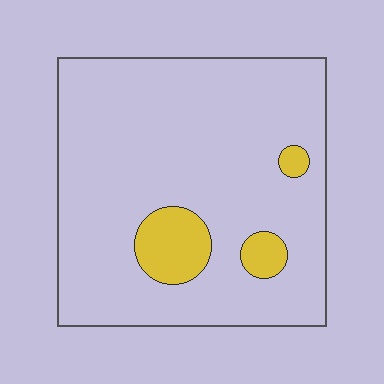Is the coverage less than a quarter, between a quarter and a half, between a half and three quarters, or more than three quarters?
Less than a quarter.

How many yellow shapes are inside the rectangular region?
3.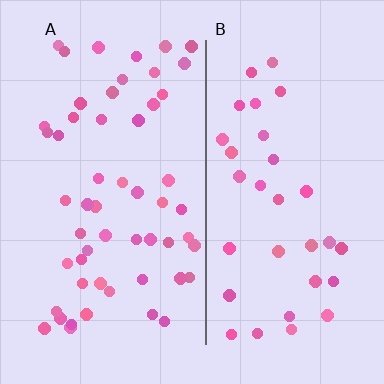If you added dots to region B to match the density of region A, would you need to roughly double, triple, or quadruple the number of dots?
Approximately double.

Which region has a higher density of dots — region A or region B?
A (the left).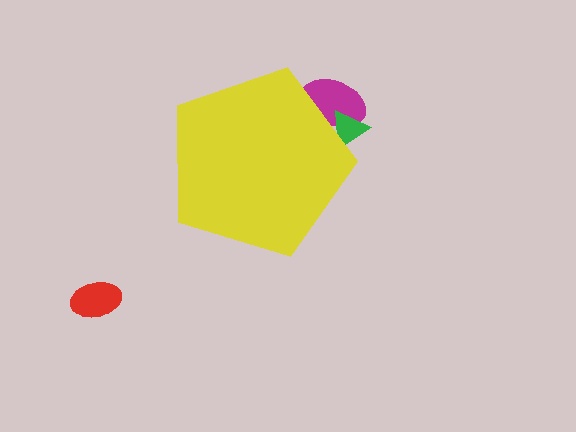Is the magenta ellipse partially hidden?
Yes, the magenta ellipse is partially hidden behind the yellow pentagon.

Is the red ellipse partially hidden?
No, the red ellipse is fully visible.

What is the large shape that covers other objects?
A yellow pentagon.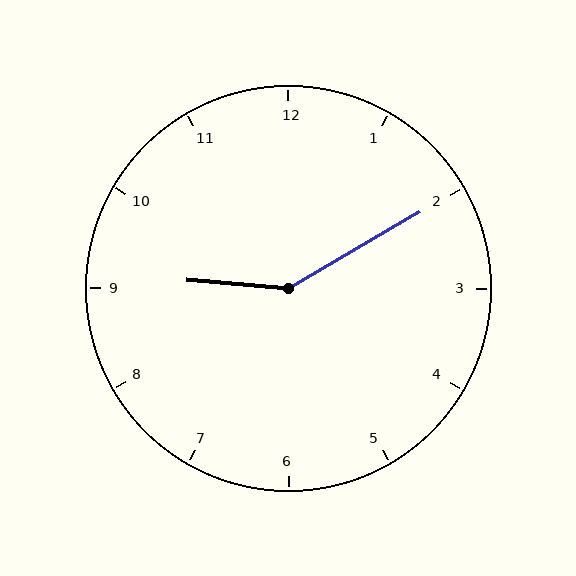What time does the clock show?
9:10.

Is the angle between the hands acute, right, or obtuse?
It is obtuse.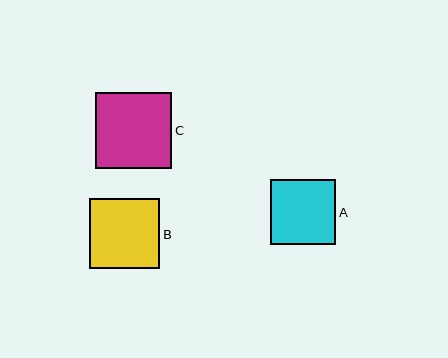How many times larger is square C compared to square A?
Square C is approximately 1.2 times the size of square A.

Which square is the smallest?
Square A is the smallest with a size of approximately 65 pixels.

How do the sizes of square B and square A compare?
Square B and square A are approximately the same size.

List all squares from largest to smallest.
From largest to smallest: C, B, A.